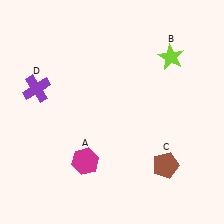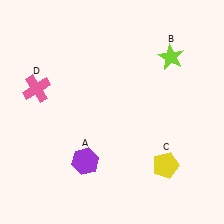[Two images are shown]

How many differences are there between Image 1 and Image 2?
There are 3 differences between the two images.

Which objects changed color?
A changed from magenta to purple. C changed from brown to yellow. D changed from purple to pink.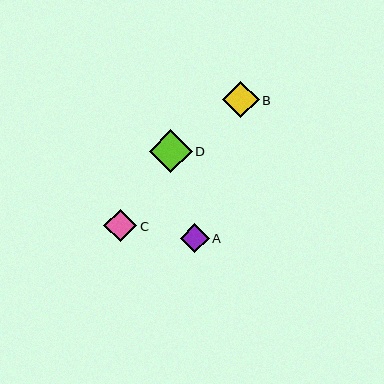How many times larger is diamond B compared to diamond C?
Diamond B is approximately 1.1 times the size of diamond C.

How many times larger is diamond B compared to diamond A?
Diamond B is approximately 1.3 times the size of diamond A.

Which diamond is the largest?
Diamond D is the largest with a size of approximately 43 pixels.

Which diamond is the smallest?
Diamond A is the smallest with a size of approximately 29 pixels.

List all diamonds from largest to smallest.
From largest to smallest: D, B, C, A.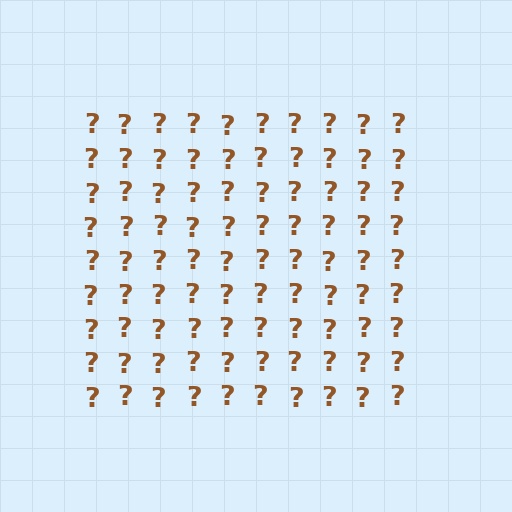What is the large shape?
The large shape is a square.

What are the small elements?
The small elements are question marks.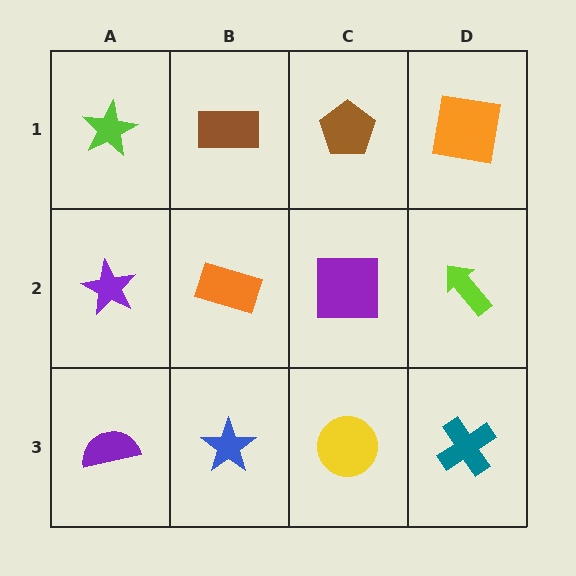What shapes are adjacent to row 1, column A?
A purple star (row 2, column A), a brown rectangle (row 1, column B).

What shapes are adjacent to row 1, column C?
A purple square (row 2, column C), a brown rectangle (row 1, column B), an orange square (row 1, column D).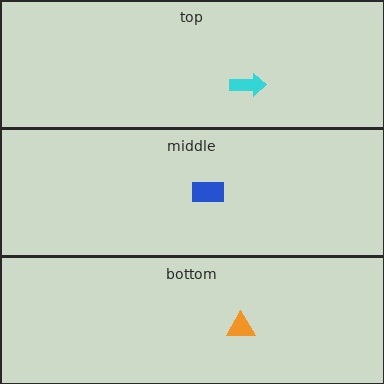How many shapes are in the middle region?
1.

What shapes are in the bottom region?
The orange triangle.